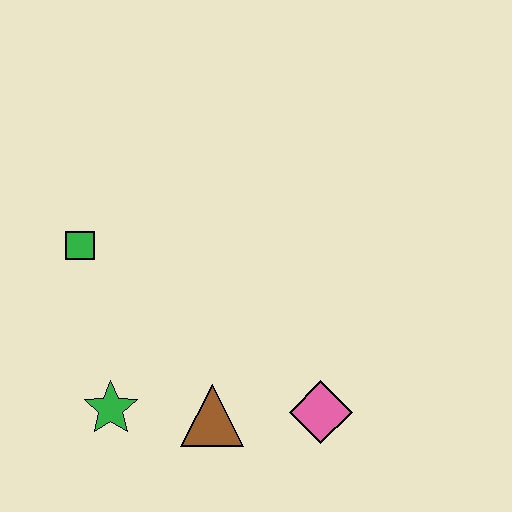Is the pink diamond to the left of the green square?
No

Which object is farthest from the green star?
The pink diamond is farthest from the green star.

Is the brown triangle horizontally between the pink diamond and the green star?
Yes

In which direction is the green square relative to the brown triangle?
The green square is above the brown triangle.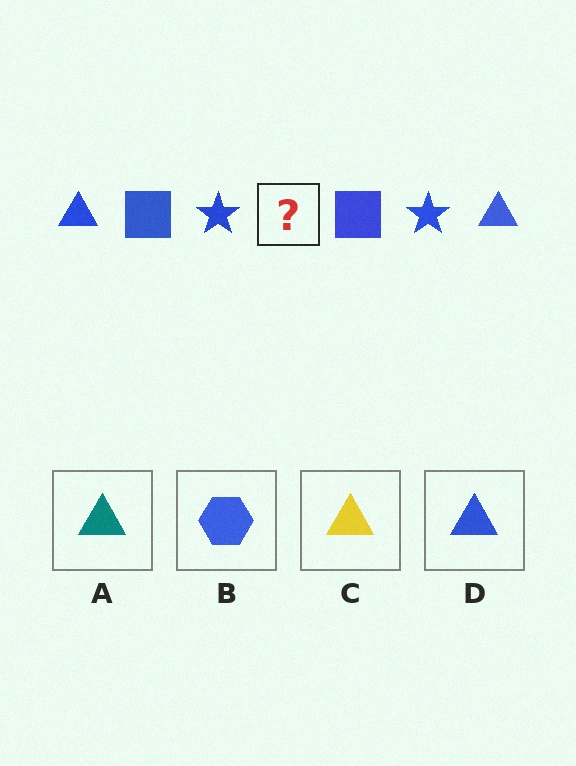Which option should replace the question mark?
Option D.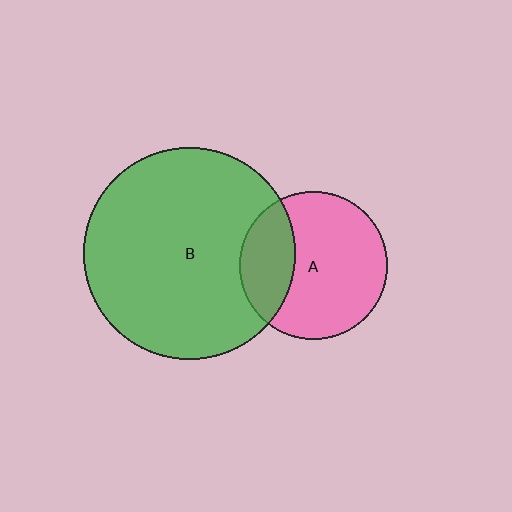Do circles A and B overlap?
Yes.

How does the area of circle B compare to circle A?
Approximately 2.1 times.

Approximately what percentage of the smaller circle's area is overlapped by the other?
Approximately 30%.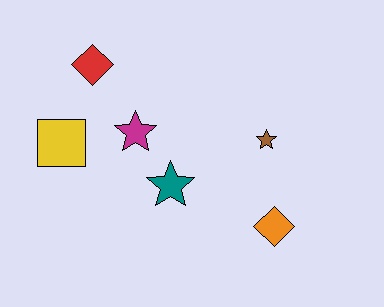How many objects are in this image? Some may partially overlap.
There are 6 objects.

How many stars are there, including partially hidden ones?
There are 3 stars.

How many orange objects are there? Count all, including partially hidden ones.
There is 1 orange object.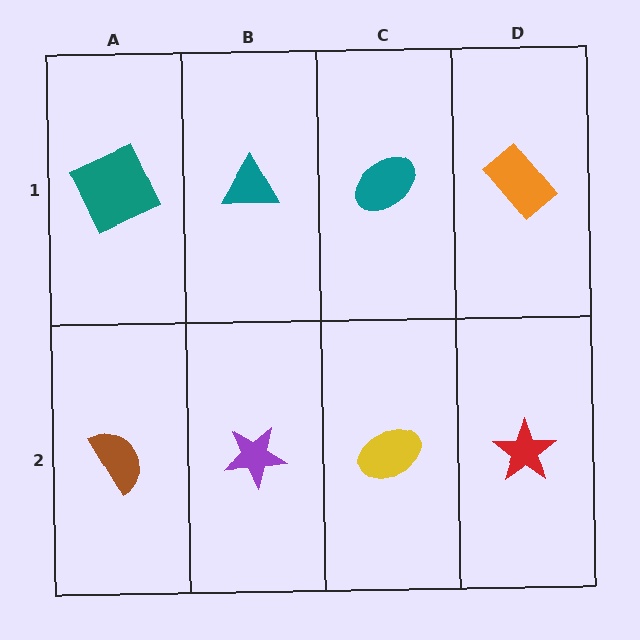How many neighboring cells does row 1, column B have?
3.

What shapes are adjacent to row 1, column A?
A brown semicircle (row 2, column A), a teal triangle (row 1, column B).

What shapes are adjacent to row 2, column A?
A teal square (row 1, column A), a purple star (row 2, column B).